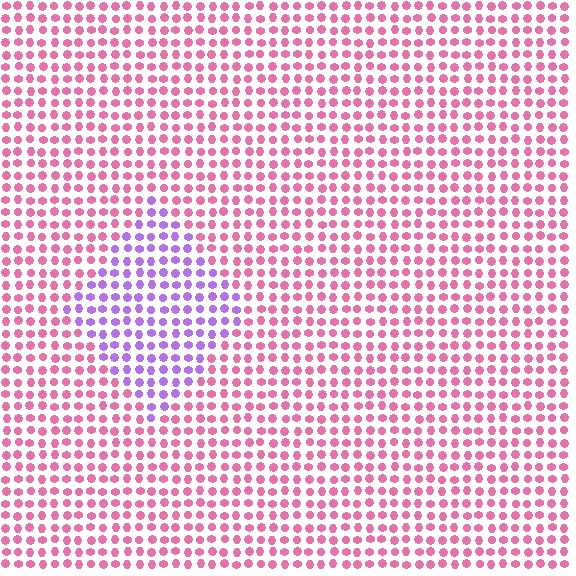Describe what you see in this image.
The image is filled with small pink elements in a uniform arrangement. A diamond-shaped region is visible where the elements are tinted to a slightly different hue, forming a subtle color boundary.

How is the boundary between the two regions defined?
The boundary is defined purely by a slight shift in hue (about 57 degrees). Spacing, size, and orientation are identical on both sides.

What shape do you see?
I see a diamond.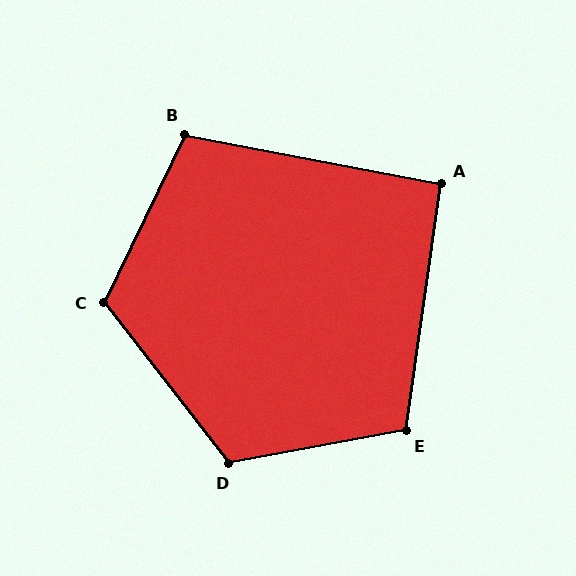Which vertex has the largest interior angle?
D, at approximately 117 degrees.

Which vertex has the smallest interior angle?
A, at approximately 93 degrees.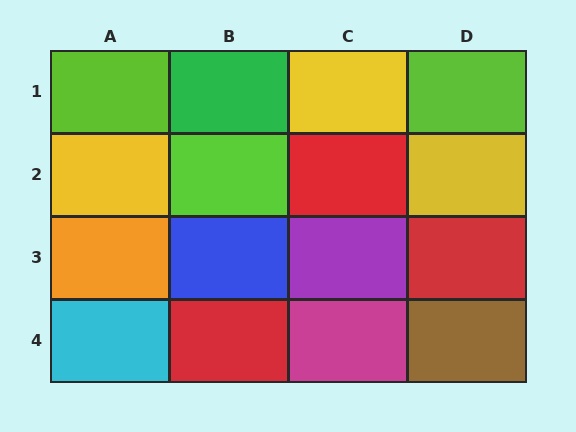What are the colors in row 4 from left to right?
Cyan, red, magenta, brown.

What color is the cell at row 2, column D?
Yellow.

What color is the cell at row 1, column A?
Lime.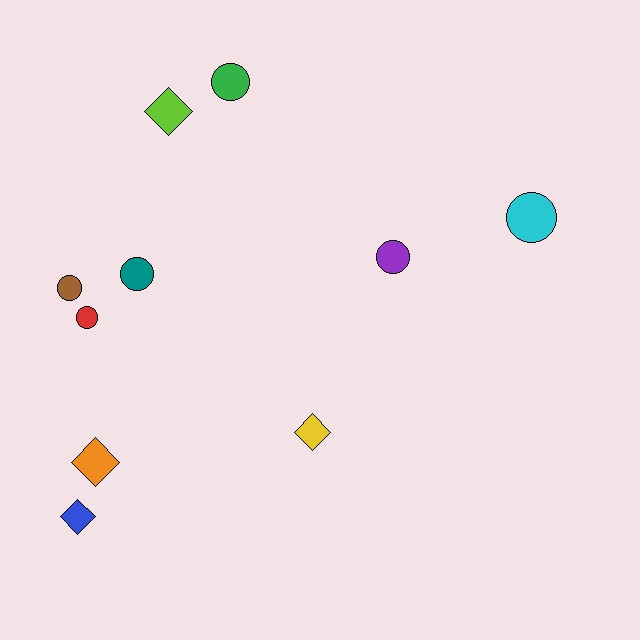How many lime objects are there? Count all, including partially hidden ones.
There is 1 lime object.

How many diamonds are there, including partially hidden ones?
There are 4 diamonds.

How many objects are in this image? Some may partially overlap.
There are 10 objects.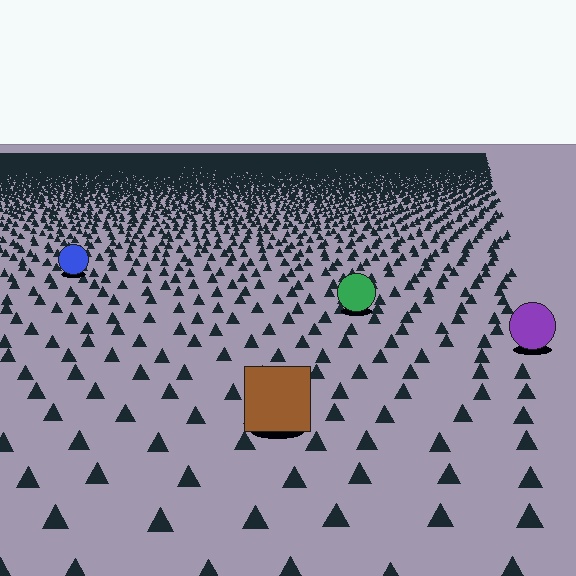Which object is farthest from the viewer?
The blue circle is farthest from the viewer. It appears smaller and the ground texture around it is denser.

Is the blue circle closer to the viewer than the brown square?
No. The brown square is closer — you can tell from the texture gradient: the ground texture is coarser near it.